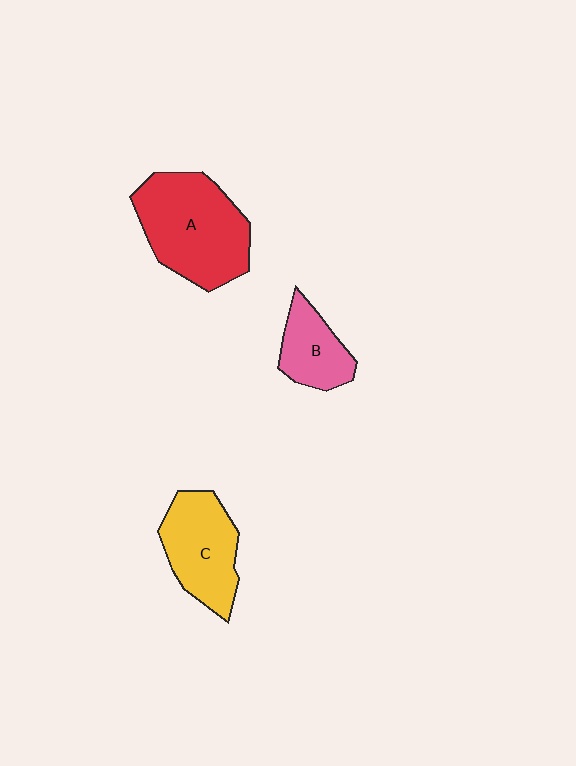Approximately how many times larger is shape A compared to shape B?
Approximately 2.1 times.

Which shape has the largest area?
Shape A (red).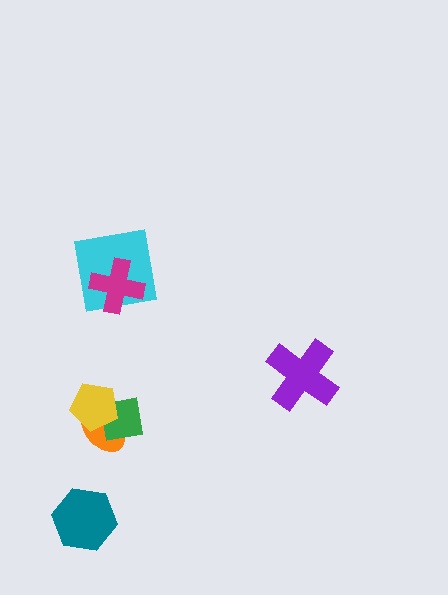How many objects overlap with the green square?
2 objects overlap with the green square.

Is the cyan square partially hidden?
Yes, it is partially covered by another shape.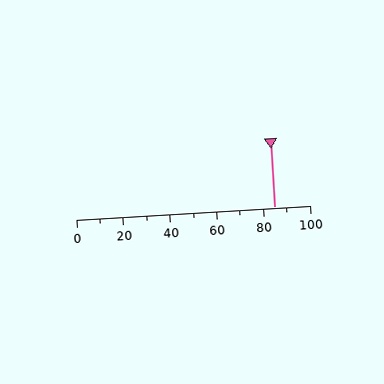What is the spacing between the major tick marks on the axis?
The major ticks are spaced 20 apart.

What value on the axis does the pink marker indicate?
The marker indicates approximately 85.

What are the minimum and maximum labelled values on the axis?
The axis runs from 0 to 100.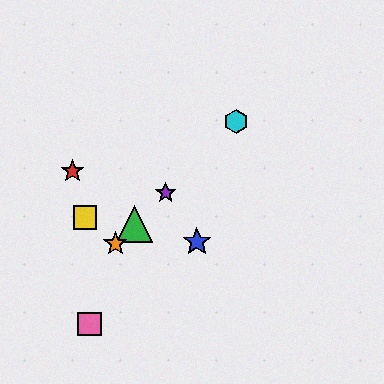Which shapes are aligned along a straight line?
The green triangle, the purple star, the orange star, the cyan hexagon are aligned along a straight line.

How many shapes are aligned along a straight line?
4 shapes (the green triangle, the purple star, the orange star, the cyan hexagon) are aligned along a straight line.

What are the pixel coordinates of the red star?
The red star is at (72, 171).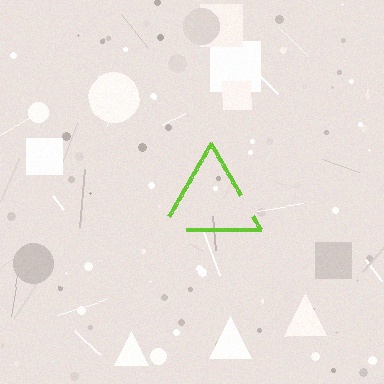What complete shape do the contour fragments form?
The contour fragments form a triangle.